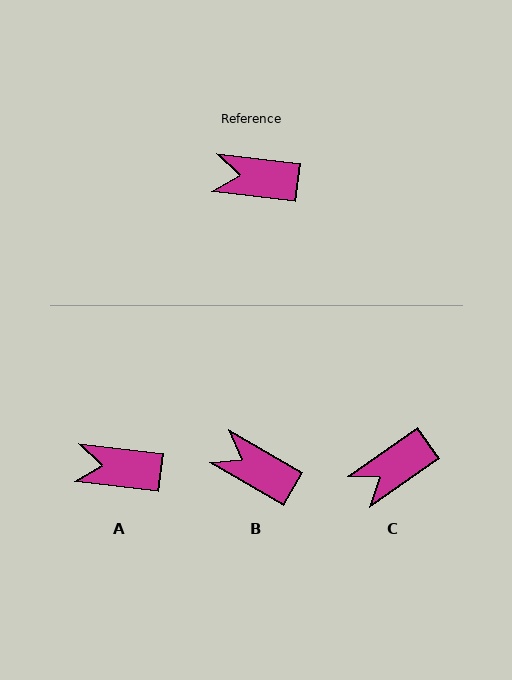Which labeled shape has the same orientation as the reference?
A.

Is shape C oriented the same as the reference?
No, it is off by about 42 degrees.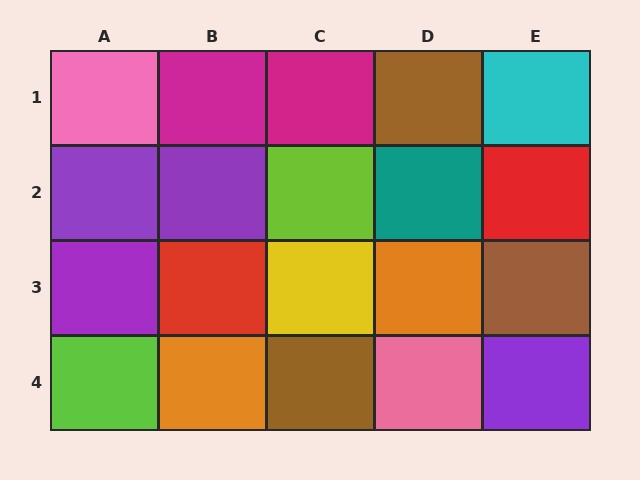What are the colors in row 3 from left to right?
Purple, red, yellow, orange, brown.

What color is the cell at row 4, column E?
Purple.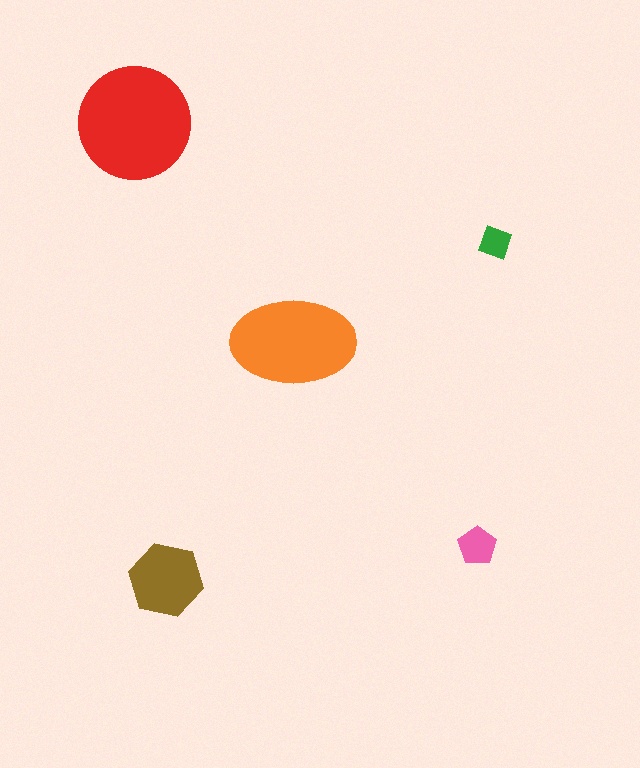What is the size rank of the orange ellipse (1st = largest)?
2nd.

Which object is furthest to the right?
The green diamond is rightmost.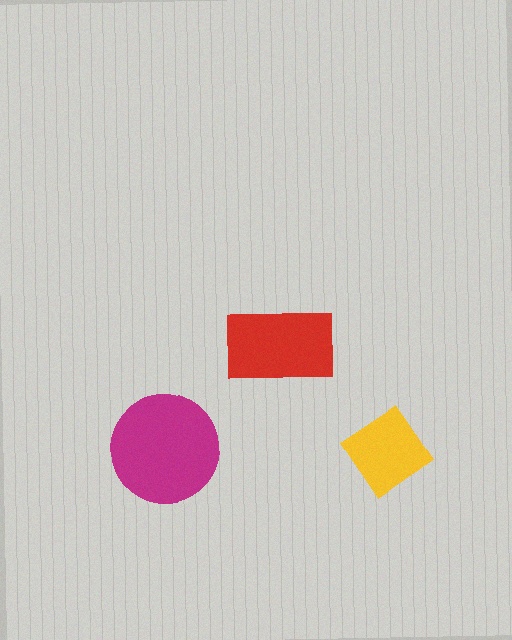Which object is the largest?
The magenta circle.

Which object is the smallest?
The yellow diamond.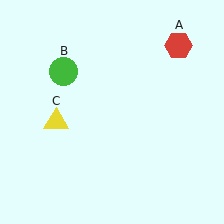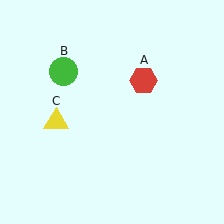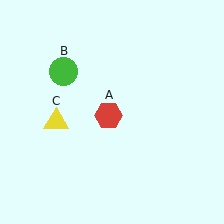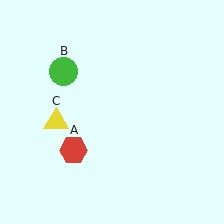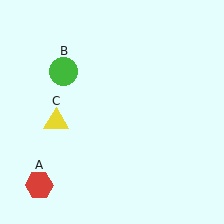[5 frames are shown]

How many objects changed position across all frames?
1 object changed position: red hexagon (object A).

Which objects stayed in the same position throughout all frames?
Green circle (object B) and yellow triangle (object C) remained stationary.